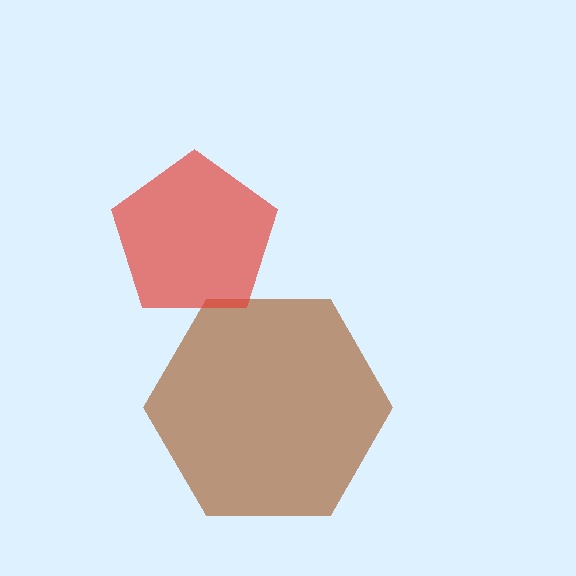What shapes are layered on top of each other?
The layered shapes are: a brown hexagon, a red pentagon.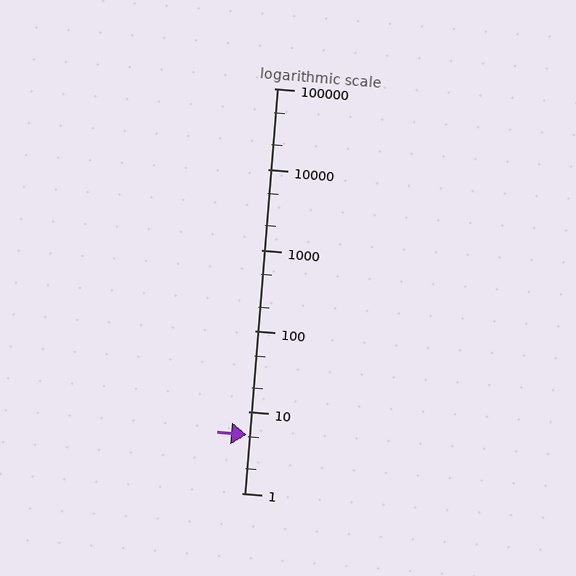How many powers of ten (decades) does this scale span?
The scale spans 5 decades, from 1 to 100000.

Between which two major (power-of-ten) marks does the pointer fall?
The pointer is between 1 and 10.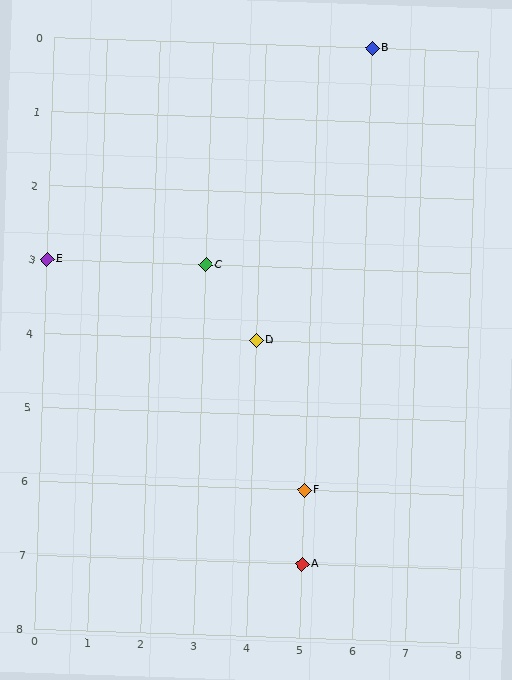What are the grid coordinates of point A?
Point A is at grid coordinates (5, 7).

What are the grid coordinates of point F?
Point F is at grid coordinates (5, 6).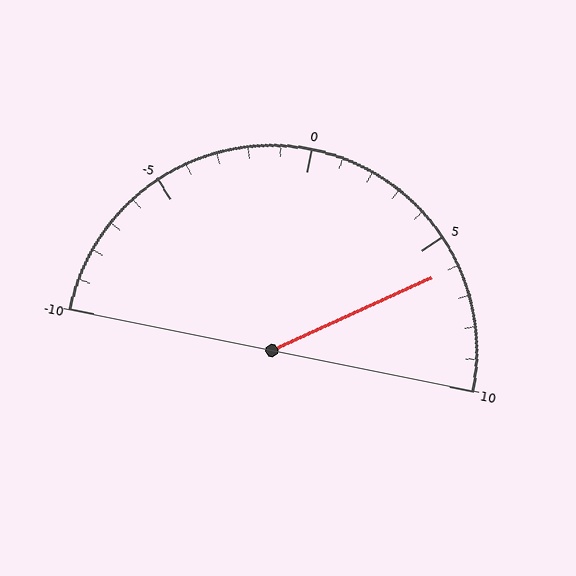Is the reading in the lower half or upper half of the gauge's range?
The reading is in the upper half of the range (-10 to 10).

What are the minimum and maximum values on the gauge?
The gauge ranges from -10 to 10.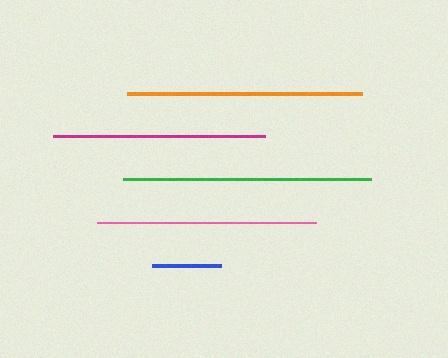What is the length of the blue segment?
The blue segment is approximately 69 pixels long.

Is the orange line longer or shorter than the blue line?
The orange line is longer than the blue line.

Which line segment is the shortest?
The blue line is the shortest at approximately 69 pixels.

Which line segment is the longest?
The green line is the longest at approximately 248 pixels.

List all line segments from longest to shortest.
From longest to shortest: green, orange, pink, magenta, blue.